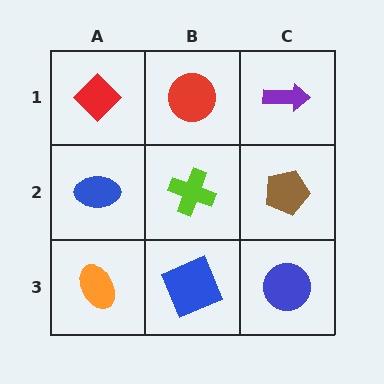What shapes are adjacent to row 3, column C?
A brown pentagon (row 2, column C), a blue square (row 3, column B).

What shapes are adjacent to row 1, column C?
A brown pentagon (row 2, column C), a red circle (row 1, column B).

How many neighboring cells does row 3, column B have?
3.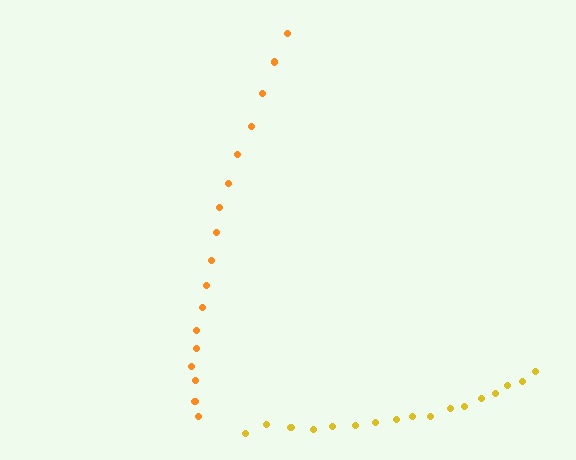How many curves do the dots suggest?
There are 2 distinct paths.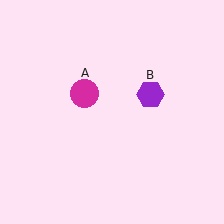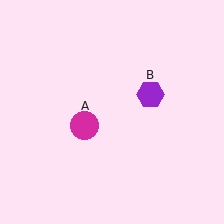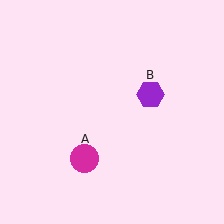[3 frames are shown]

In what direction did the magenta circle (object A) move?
The magenta circle (object A) moved down.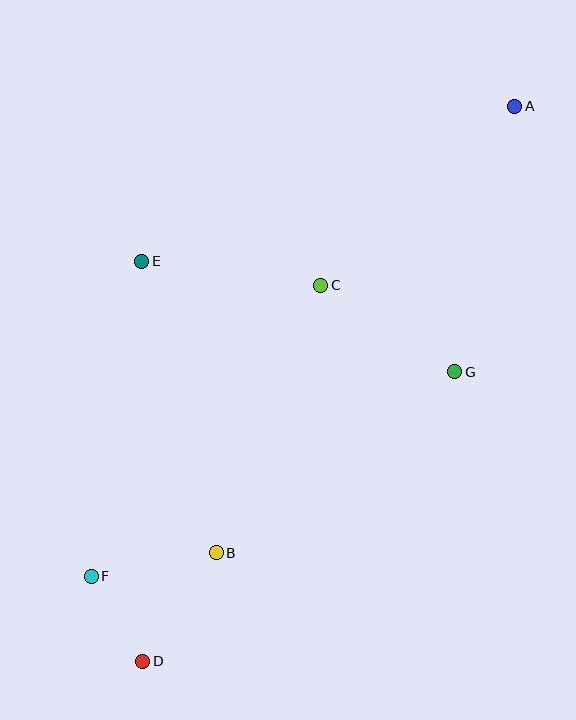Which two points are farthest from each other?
Points A and D are farthest from each other.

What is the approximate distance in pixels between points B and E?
The distance between B and E is approximately 301 pixels.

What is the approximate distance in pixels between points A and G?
The distance between A and G is approximately 272 pixels.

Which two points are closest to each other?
Points D and F are closest to each other.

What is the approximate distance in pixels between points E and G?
The distance between E and G is approximately 332 pixels.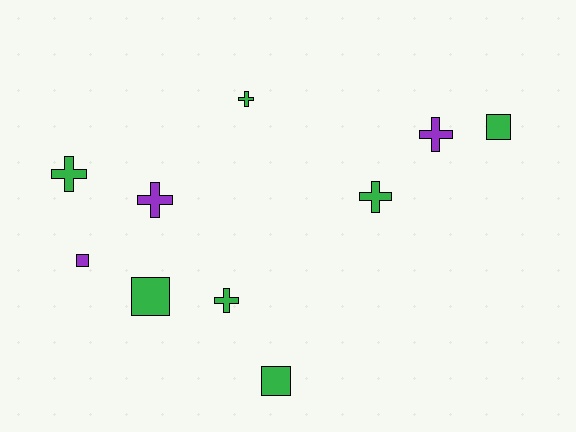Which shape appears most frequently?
Cross, with 6 objects.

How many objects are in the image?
There are 10 objects.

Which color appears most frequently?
Green, with 7 objects.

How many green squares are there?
There are 3 green squares.